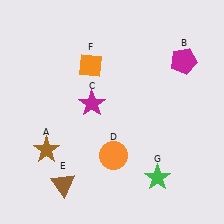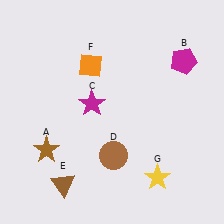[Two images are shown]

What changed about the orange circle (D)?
In Image 1, D is orange. In Image 2, it changed to brown.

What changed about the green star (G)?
In Image 1, G is green. In Image 2, it changed to yellow.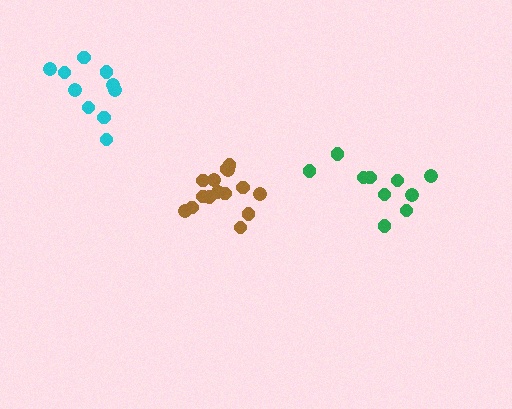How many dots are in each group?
Group 1: 15 dots, Group 2: 10 dots, Group 3: 10 dots (35 total).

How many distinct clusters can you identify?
There are 3 distinct clusters.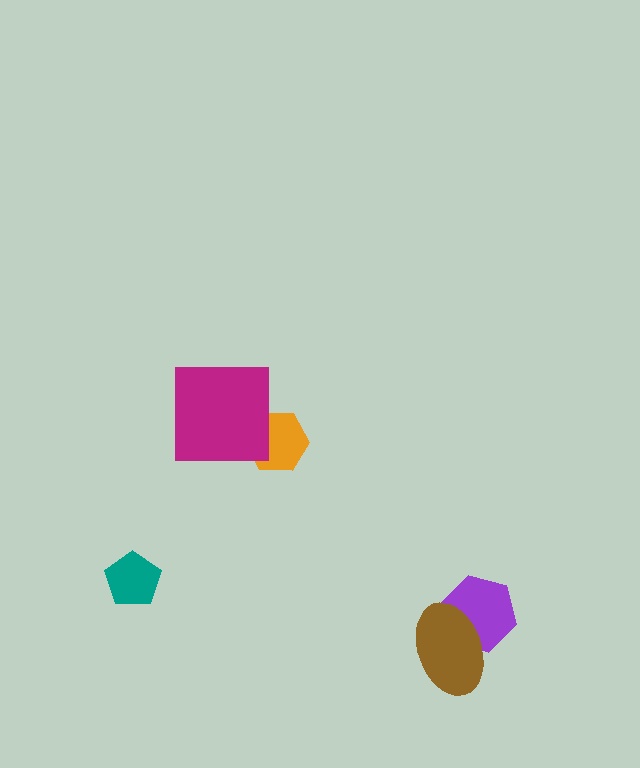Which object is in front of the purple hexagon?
The brown ellipse is in front of the purple hexagon.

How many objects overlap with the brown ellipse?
1 object overlaps with the brown ellipse.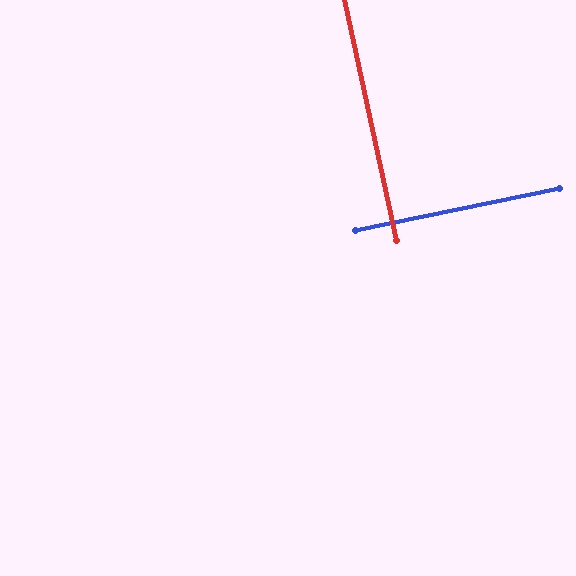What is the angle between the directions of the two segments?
Approximately 90 degrees.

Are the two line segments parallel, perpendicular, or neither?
Perpendicular — they meet at approximately 90°.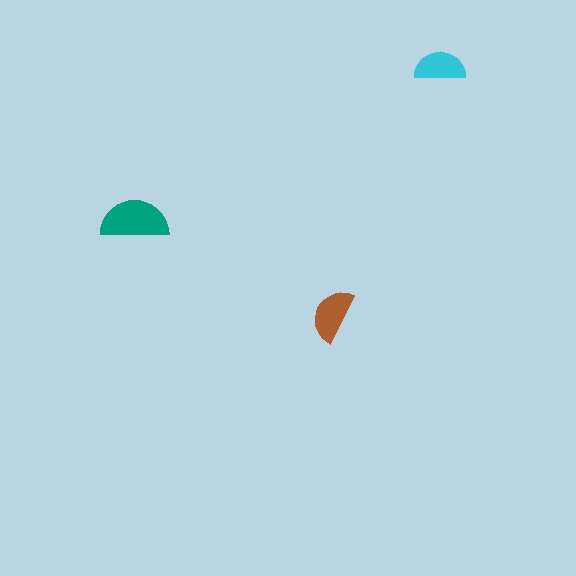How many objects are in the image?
There are 3 objects in the image.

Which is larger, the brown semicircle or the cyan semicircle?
The brown one.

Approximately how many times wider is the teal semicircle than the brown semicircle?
About 1.5 times wider.